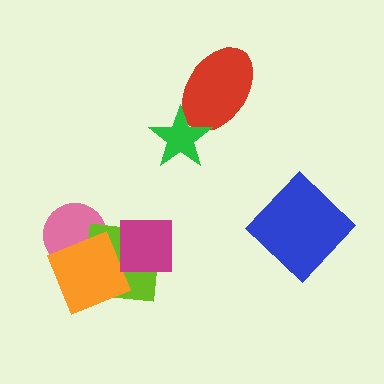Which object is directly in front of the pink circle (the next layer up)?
The lime square is directly in front of the pink circle.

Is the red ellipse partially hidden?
Yes, it is partially covered by another shape.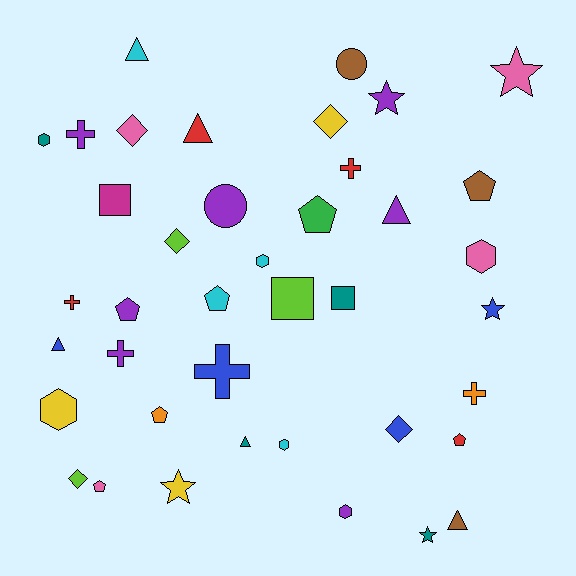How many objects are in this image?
There are 40 objects.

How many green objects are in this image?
There is 1 green object.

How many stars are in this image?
There are 5 stars.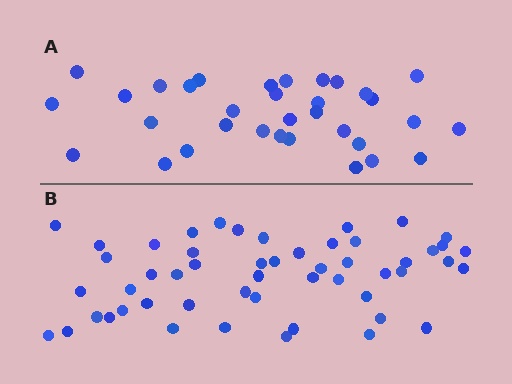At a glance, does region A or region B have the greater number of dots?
Region B (the bottom region) has more dots.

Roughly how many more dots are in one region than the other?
Region B has approximately 20 more dots than region A.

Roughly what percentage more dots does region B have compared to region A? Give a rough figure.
About 60% more.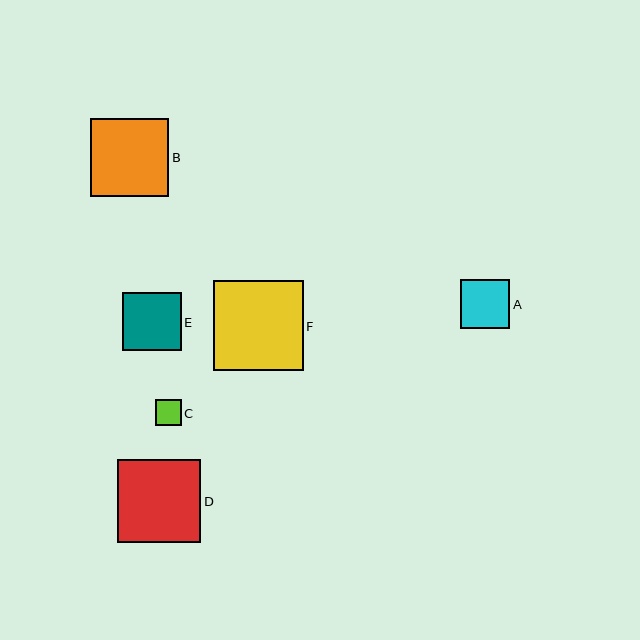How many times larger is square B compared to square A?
Square B is approximately 1.6 times the size of square A.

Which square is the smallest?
Square C is the smallest with a size of approximately 26 pixels.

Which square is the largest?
Square F is the largest with a size of approximately 90 pixels.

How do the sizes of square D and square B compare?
Square D and square B are approximately the same size.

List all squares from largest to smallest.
From largest to smallest: F, D, B, E, A, C.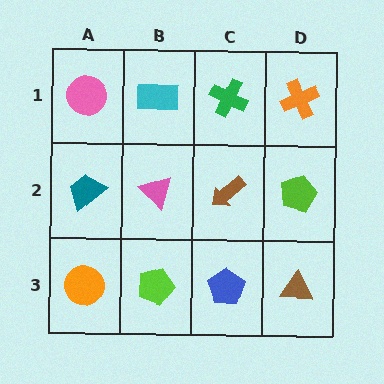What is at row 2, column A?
A teal trapezoid.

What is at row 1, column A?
A pink circle.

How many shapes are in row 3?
4 shapes.